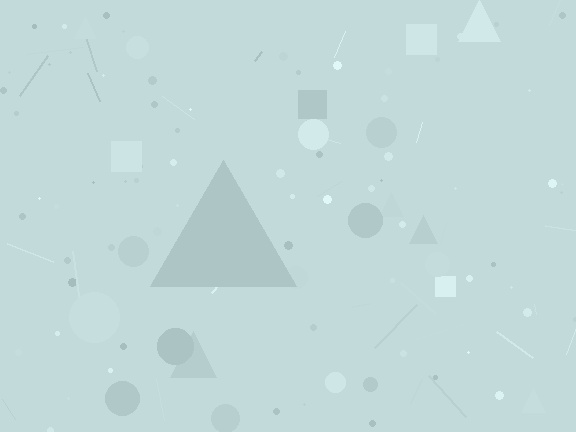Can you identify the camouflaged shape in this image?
The camouflaged shape is a triangle.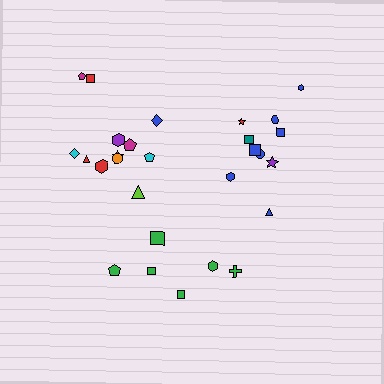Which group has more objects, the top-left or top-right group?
The top-left group.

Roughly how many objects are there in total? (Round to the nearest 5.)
Roughly 30 objects in total.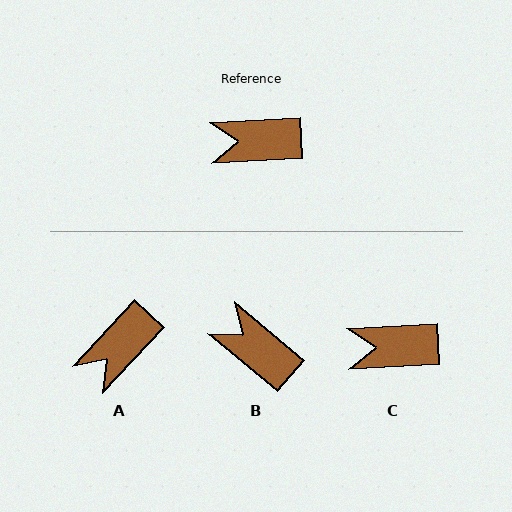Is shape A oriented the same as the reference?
No, it is off by about 44 degrees.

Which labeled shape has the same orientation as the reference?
C.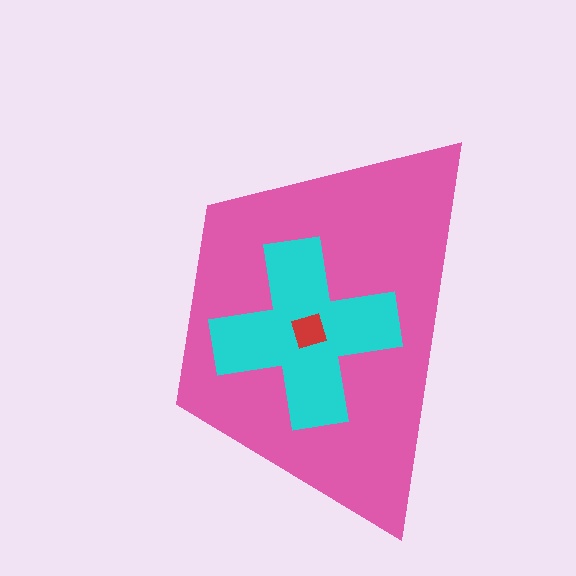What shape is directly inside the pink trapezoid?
The cyan cross.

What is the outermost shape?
The pink trapezoid.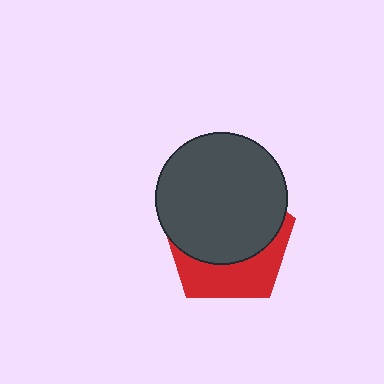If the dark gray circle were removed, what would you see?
You would see the complete red pentagon.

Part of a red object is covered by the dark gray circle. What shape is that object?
It is a pentagon.